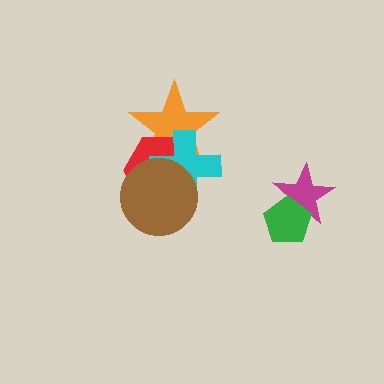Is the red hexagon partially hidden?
Yes, it is partially covered by another shape.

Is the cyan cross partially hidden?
Yes, it is partially covered by another shape.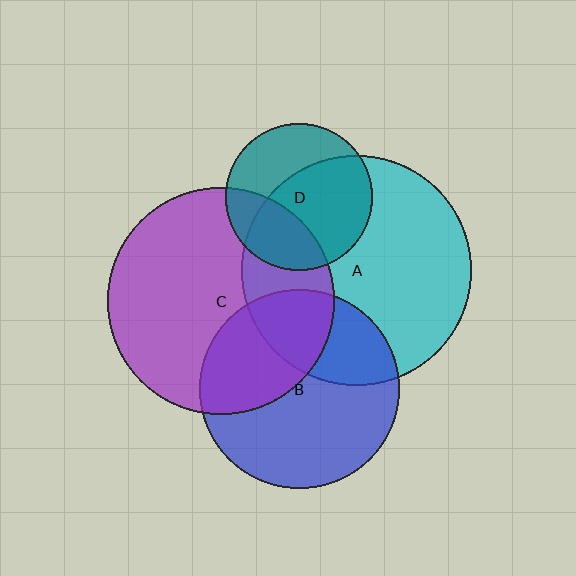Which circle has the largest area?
Circle A (cyan).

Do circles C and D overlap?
Yes.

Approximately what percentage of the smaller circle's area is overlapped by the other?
Approximately 30%.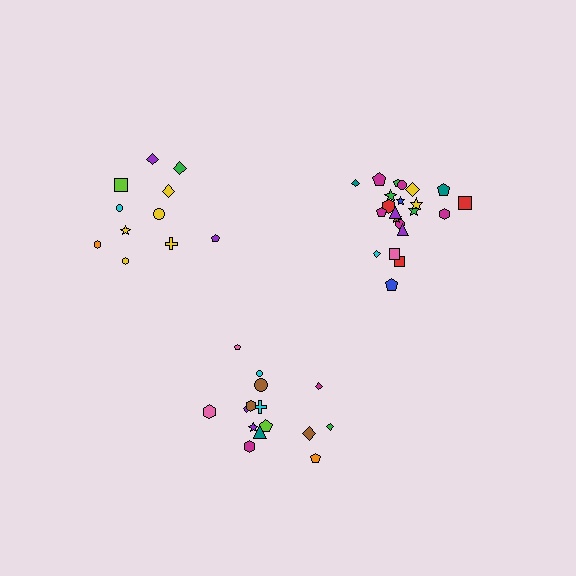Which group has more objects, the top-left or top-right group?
The top-right group.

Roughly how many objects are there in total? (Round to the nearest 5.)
Roughly 50 objects in total.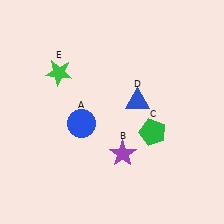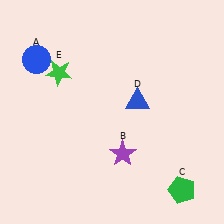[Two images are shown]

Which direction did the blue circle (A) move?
The blue circle (A) moved up.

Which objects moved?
The objects that moved are: the blue circle (A), the green pentagon (C).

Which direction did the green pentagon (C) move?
The green pentagon (C) moved down.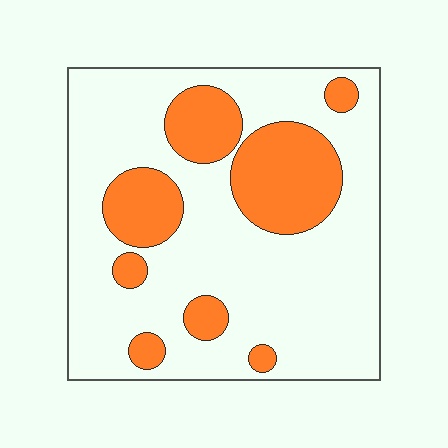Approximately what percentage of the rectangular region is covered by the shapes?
Approximately 25%.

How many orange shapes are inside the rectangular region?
8.